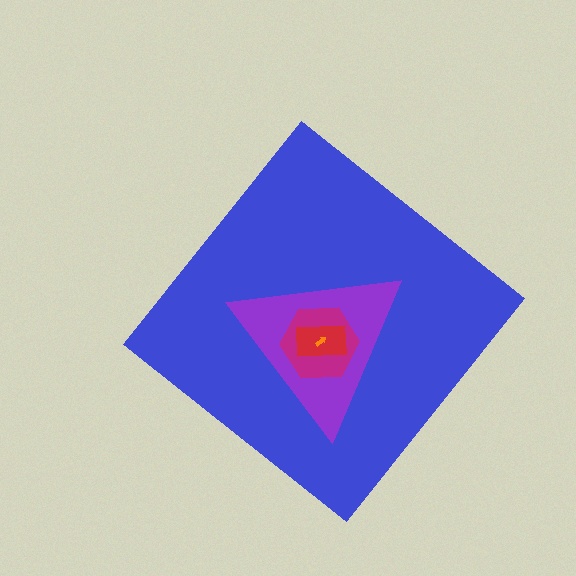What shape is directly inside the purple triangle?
The magenta hexagon.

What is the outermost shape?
The blue diamond.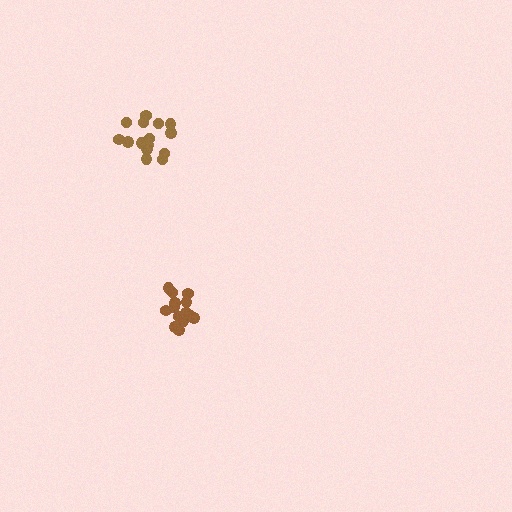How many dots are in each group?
Group 1: 15 dots, Group 2: 15 dots (30 total).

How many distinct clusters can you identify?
There are 2 distinct clusters.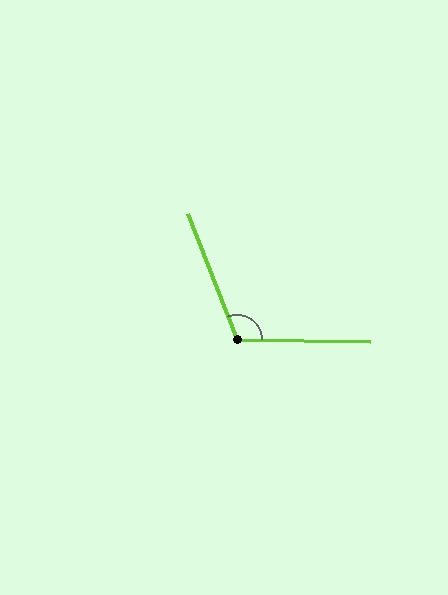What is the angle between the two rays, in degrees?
Approximately 112 degrees.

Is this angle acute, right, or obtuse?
It is obtuse.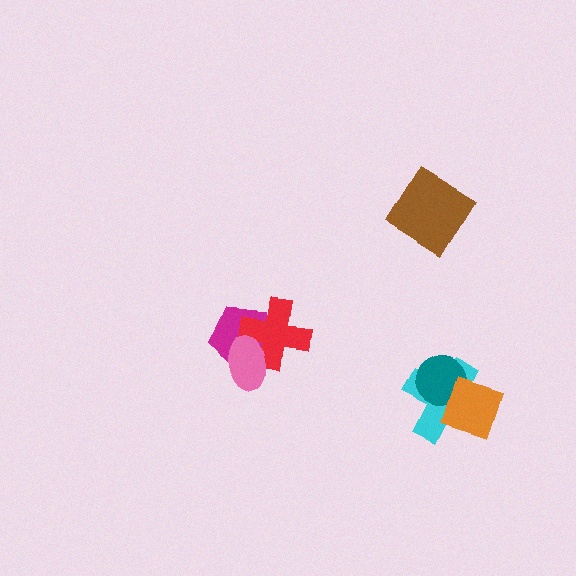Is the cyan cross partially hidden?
Yes, it is partially covered by another shape.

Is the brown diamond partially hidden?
No, no other shape covers it.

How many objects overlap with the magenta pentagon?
2 objects overlap with the magenta pentagon.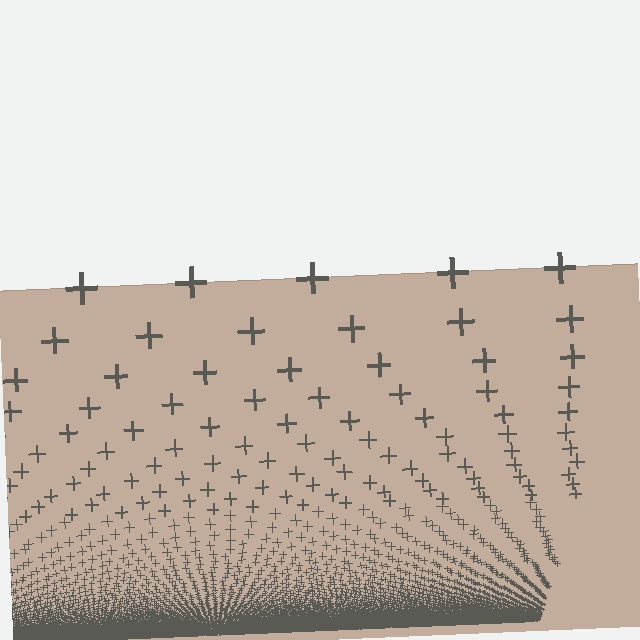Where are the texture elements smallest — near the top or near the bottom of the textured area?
Near the bottom.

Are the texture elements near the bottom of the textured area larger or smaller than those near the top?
Smaller. The gradient is inverted — elements near the bottom are smaller and denser.